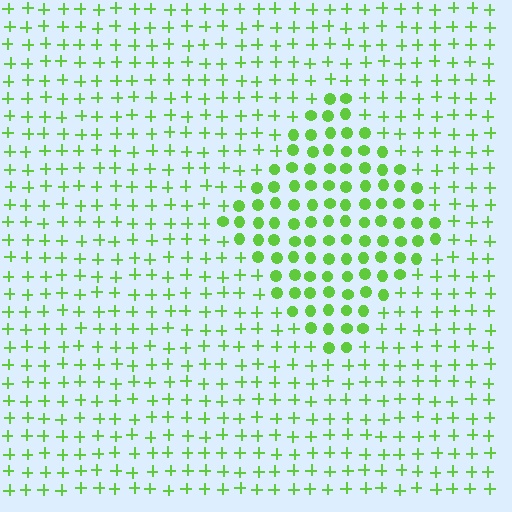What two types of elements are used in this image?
The image uses circles inside the diamond region and plus signs outside it.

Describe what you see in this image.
The image is filled with small lime elements arranged in a uniform grid. A diamond-shaped region contains circles, while the surrounding area contains plus signs. The boundary is defined purely by the change in element shape.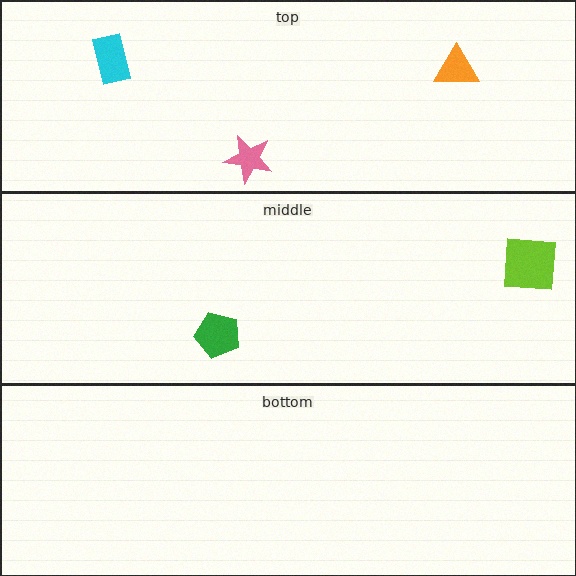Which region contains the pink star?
The top region.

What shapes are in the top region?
The pink star, the cyan rectangle, the orange triangle.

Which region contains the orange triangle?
The top region.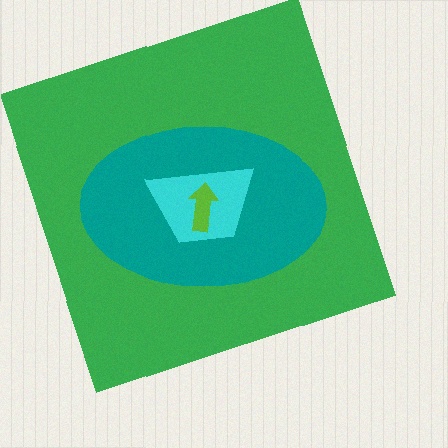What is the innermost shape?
The lime arrow.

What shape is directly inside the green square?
The teal ellipse.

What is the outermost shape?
The green square.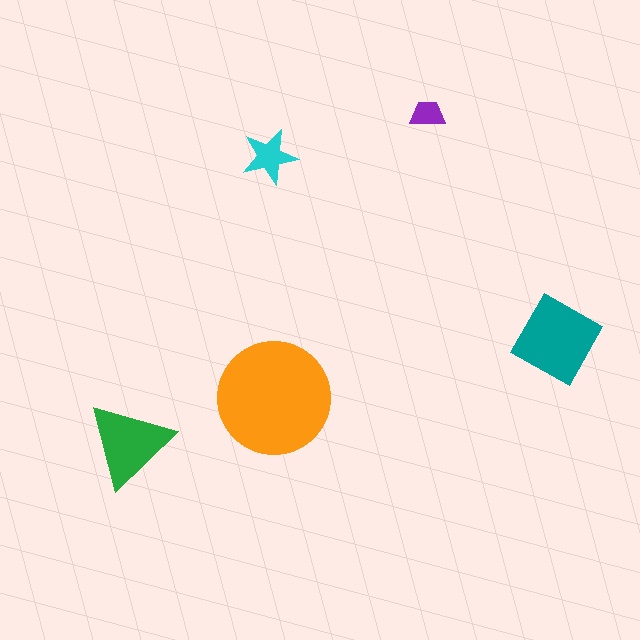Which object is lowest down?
The green triangle is bottommost.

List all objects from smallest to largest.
The purple trapezoid, the cyan star, the green triangle, the teal diamond, the orange circle.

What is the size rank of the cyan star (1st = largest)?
4th.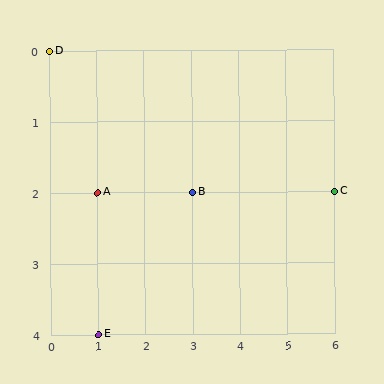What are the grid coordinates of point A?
Point A is at grid coordinates (1, 2).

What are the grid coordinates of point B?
Point B is at grid coordinates (3, 2).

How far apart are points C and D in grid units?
Points C and D are 6 columns and 2 rows apart (about 6.3 grid units diagonally).